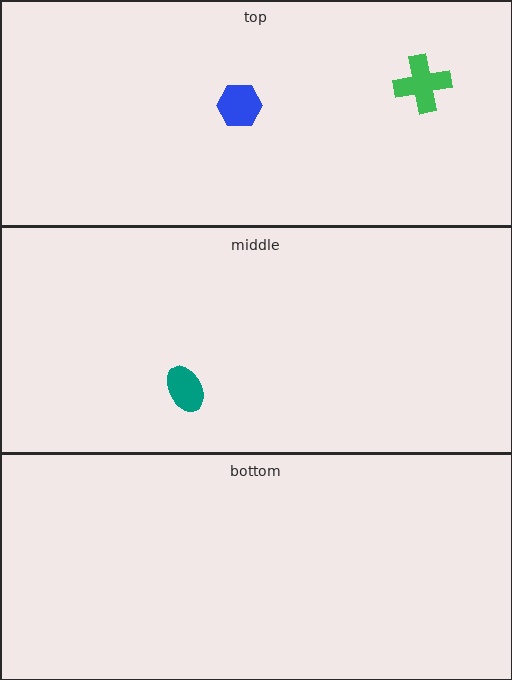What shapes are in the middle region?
The teal ellipse.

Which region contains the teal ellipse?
The middle region.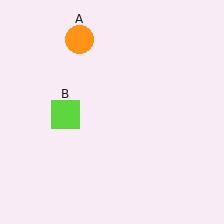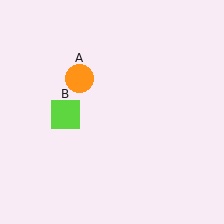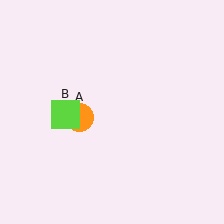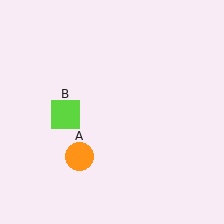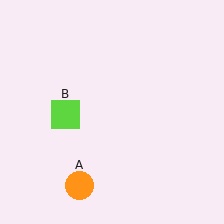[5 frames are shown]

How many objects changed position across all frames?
1 object changed position: orange circle (object A).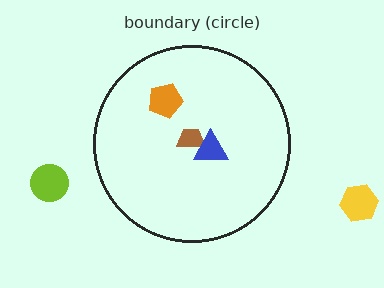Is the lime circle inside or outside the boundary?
Outside.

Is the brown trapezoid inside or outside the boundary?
Inside.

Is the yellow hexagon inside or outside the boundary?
Outside.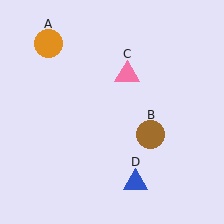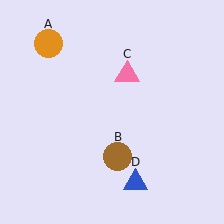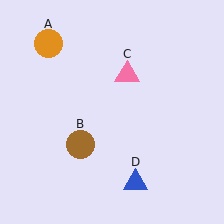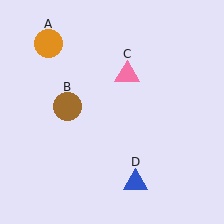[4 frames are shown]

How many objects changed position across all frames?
1 object changed position: brown circle (object B).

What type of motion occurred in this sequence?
The brown circle (object B) rotated clockwise around the center of the scene.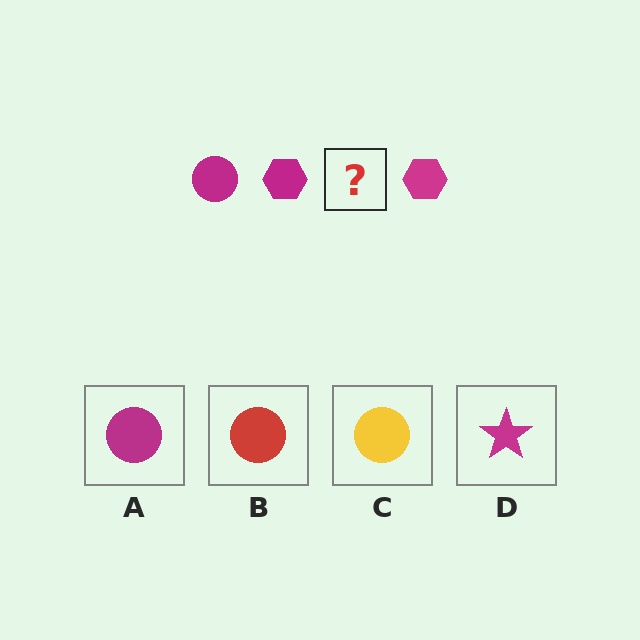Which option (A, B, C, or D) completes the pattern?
A.